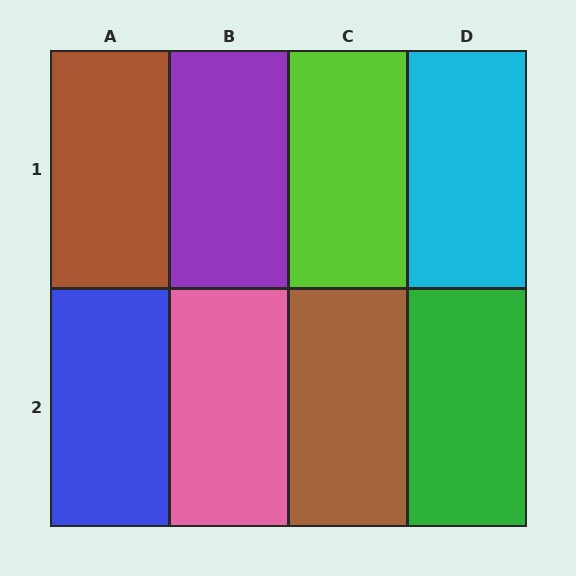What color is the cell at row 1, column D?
Cyan.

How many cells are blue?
1 cell is blue.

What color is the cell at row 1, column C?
Lime.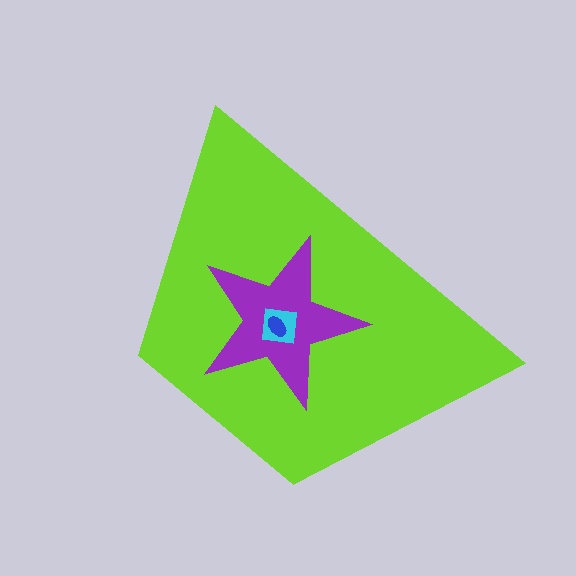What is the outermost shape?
The lime trapezoid.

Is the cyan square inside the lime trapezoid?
Yes.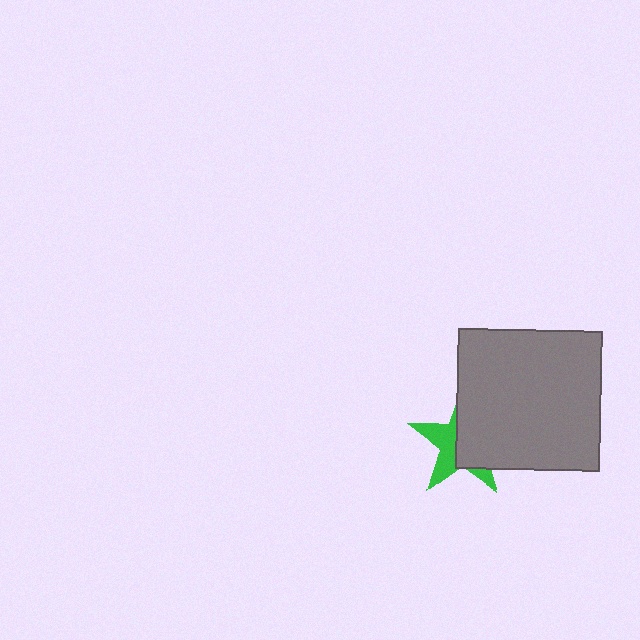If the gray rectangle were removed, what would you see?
You would see the complete green star.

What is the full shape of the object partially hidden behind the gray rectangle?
The partially hidden object is a green star.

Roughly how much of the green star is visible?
A small part of it is visible (roughly 43%).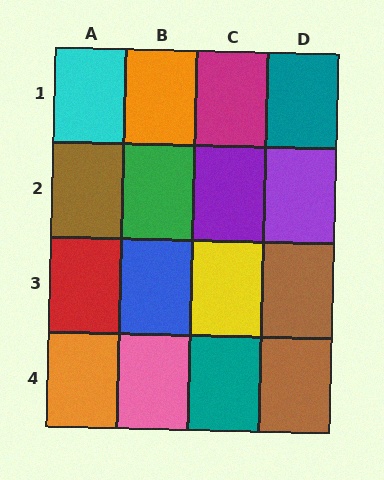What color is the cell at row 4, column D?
Brown.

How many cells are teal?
2 cells are teal.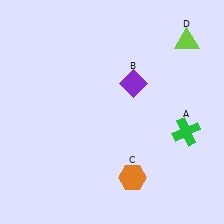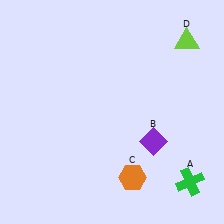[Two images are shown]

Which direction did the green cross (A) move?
The green cross (A) moved down.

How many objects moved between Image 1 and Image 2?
2 objects moved between the two images.